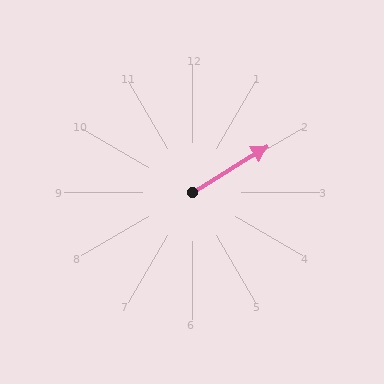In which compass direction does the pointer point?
Northeast.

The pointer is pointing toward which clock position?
Roughly 2 o'clock.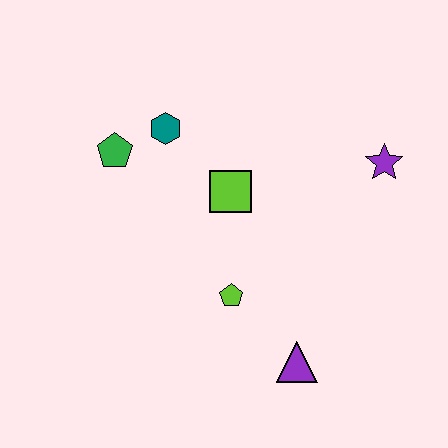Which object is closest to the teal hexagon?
The green pentagon is closest to the teal hexagon.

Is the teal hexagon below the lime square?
No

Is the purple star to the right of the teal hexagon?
Yes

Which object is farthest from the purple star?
The green pentagon is farthest from the purple star.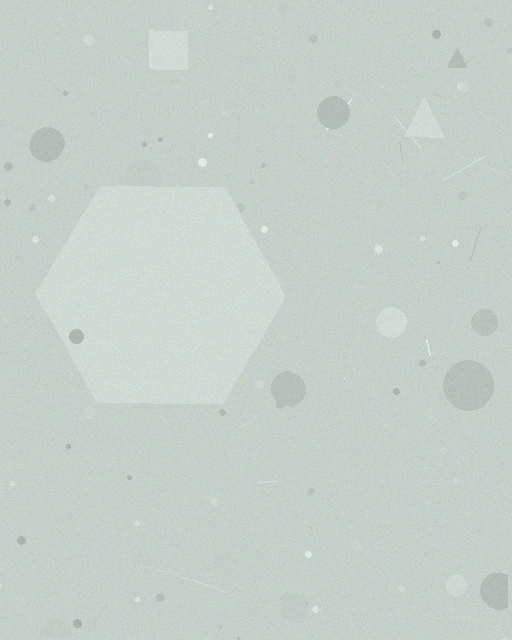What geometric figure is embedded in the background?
A hexagon is embedded in the background.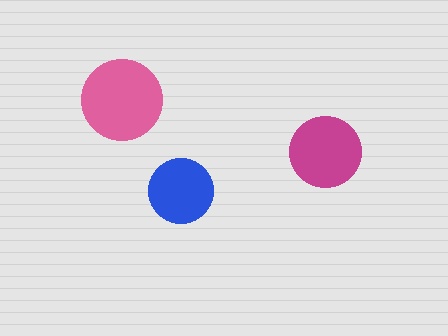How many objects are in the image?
There are 3 objects in the image.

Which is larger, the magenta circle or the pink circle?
The pink one.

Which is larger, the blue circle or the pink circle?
The pink one.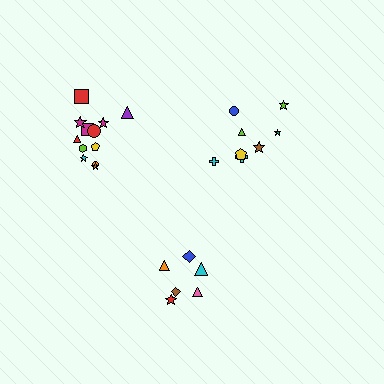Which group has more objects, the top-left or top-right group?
The top-left group.